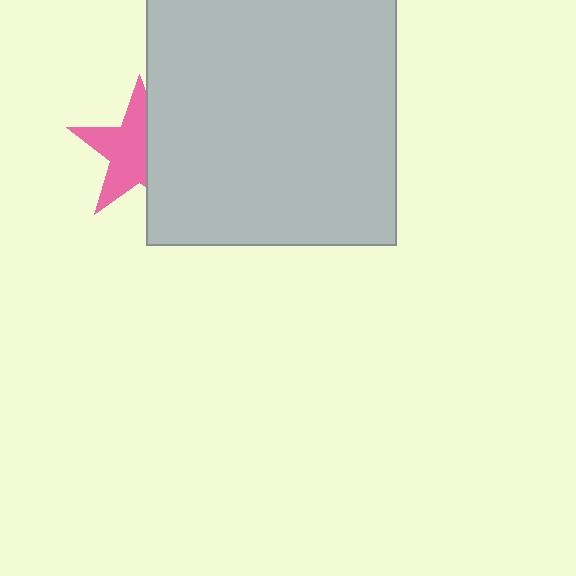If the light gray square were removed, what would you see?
You would see the complete pink star.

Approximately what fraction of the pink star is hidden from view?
Roughly 42% of the pink star is hidden behind the light gray square.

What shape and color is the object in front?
The object in front is a light gray square.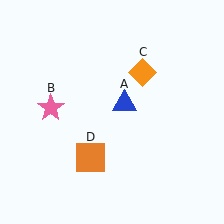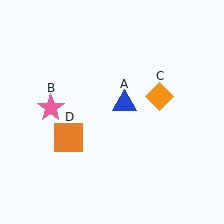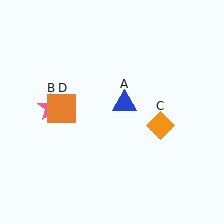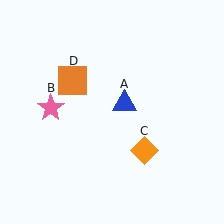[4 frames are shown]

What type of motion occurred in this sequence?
The orange diamond (object C), orange square (object D) rotated clockwise around the center of the scene.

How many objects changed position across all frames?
2 objects changed position: orange diamond (object C), orange square (object D).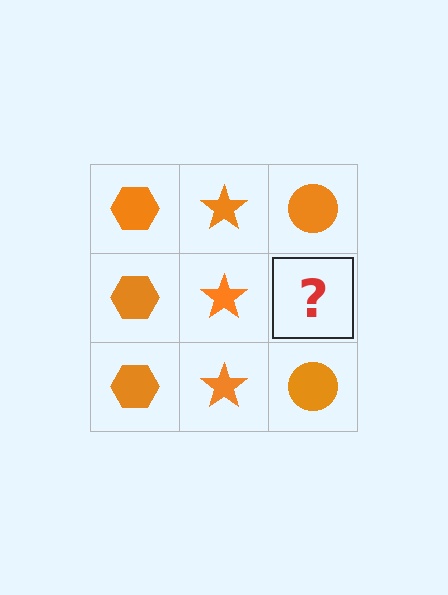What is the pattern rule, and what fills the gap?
The rule is that each column has a consistent shape. The gap should be filled with an orange circle.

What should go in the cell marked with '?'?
The missing cell should contain an orange circle.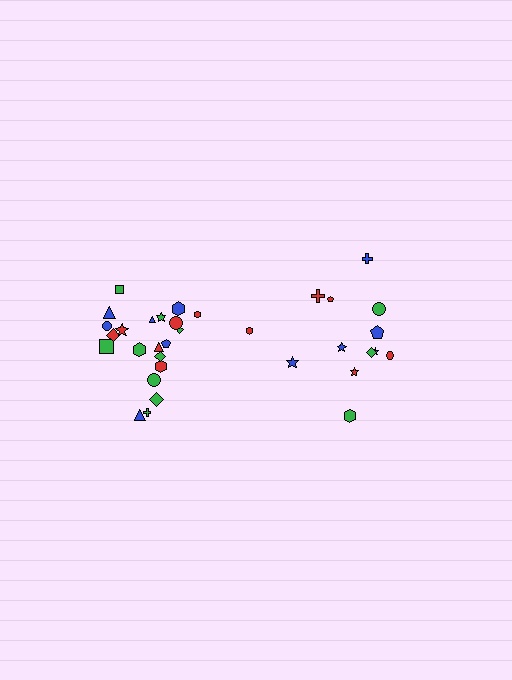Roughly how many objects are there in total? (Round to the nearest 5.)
Roughly 35 objects in total.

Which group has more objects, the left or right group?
The left group.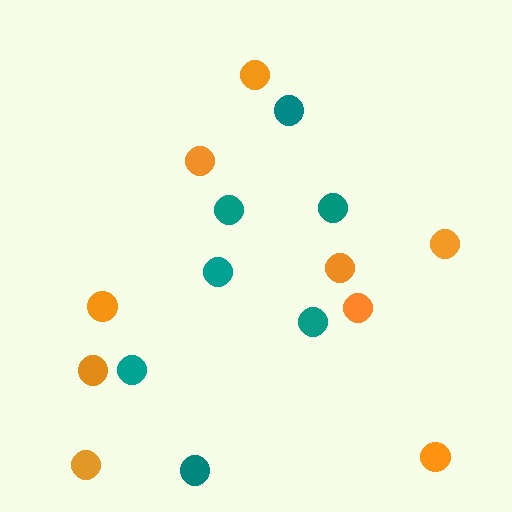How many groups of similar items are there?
There are 2 groups: one group of teal circles (7) and one group of orange circles (9).